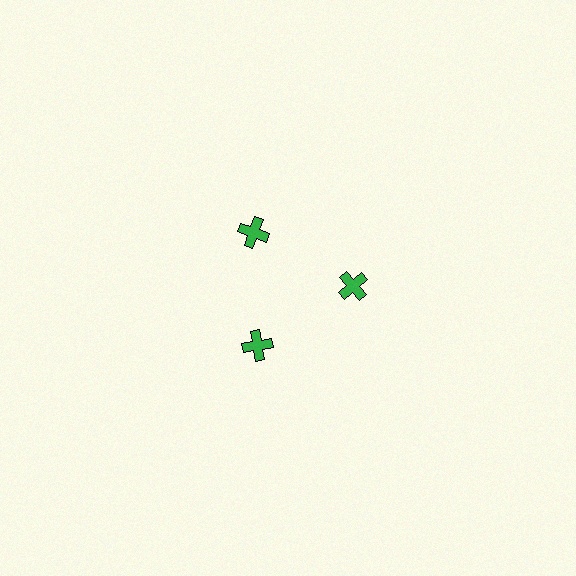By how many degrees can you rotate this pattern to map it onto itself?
The pattern maps onto itself every 120 degrees of rotation.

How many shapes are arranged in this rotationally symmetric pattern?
There are 3 shapes, arranged in 3 groups of 1.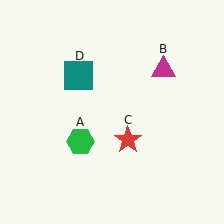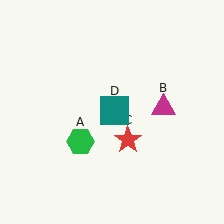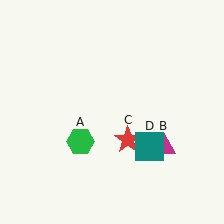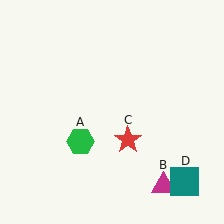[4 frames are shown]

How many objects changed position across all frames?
2 objects changed position: magenta triangle (object B), teal square (object D).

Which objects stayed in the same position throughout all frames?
Green hexagon (object A) and red star (object C) remained stationary.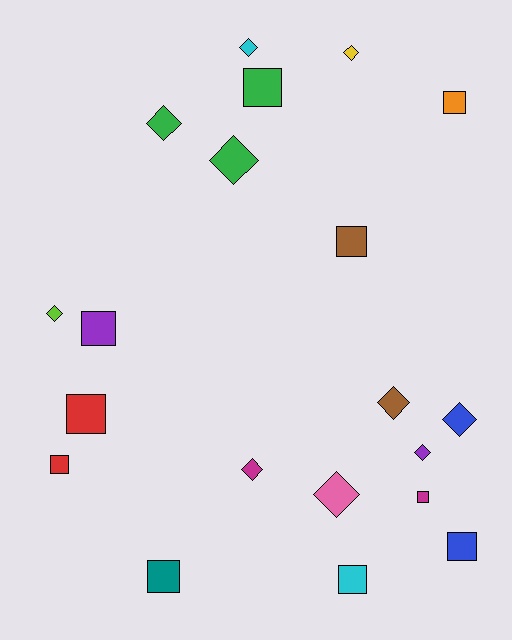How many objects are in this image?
There are 20 objects.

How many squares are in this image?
There are 10 squares.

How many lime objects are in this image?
There is 1 lime object.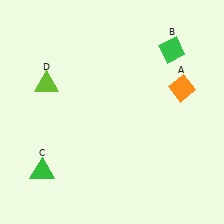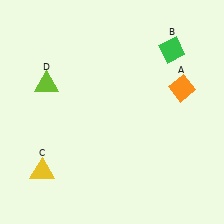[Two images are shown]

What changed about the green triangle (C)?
In Image 1, C is green. In Image 2, it changed to yellow.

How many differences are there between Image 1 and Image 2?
There is 1 difference between the two images.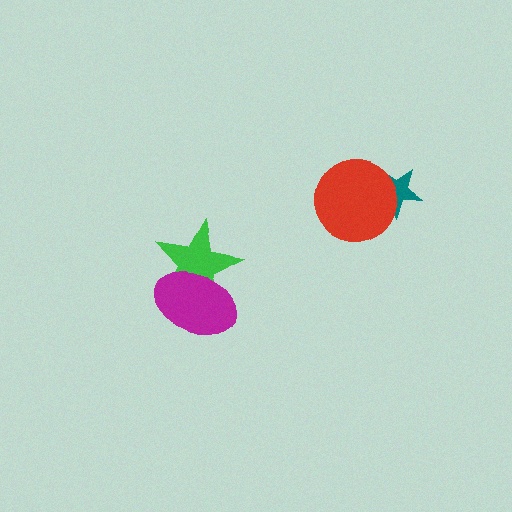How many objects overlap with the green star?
1 object overlaps with the green star.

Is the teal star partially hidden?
Yes, it is partially covered by another shape.